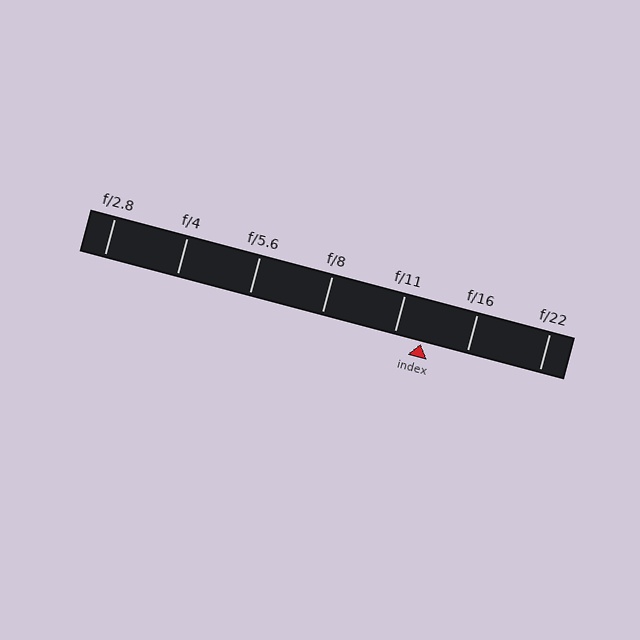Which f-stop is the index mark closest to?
The index mark is closest to f/11.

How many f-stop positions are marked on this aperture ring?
There are 7 f-stop positions marked.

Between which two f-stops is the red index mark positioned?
The index mark is between f/11 and f/16.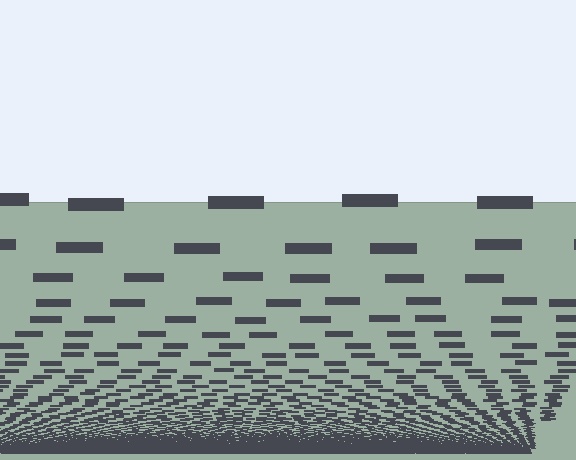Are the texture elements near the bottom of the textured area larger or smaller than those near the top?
Smaller. The gradient is inverted — elements near the bottom are smaller and denser.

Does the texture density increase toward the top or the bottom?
Density increases toward the bottom.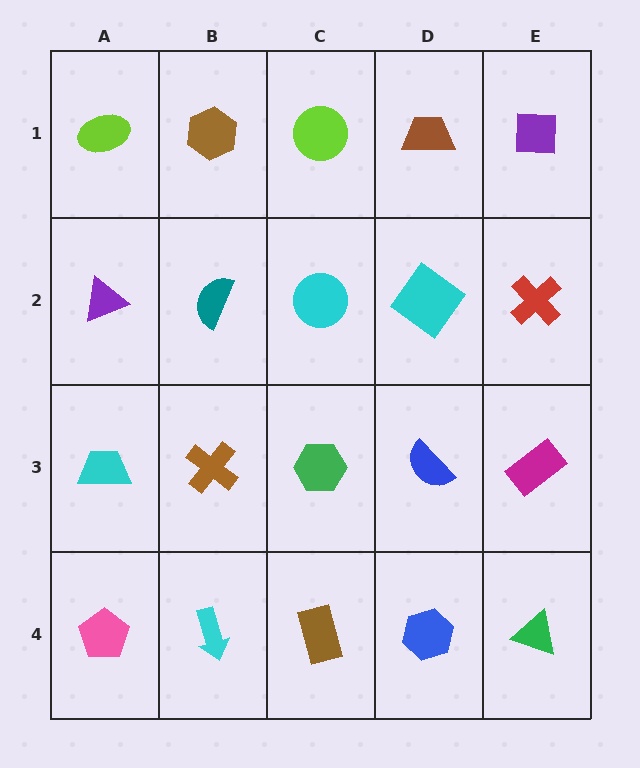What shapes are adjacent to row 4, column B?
A brown cross (row 3, column B), a pink pentagon (row 4, column A), a brown rectangle (row 4, column C).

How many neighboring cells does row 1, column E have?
2.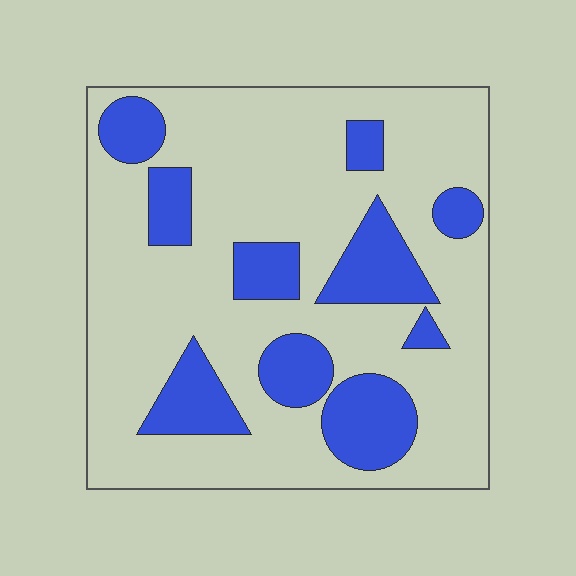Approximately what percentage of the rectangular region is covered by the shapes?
Approximately 25%.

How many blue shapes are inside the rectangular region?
10.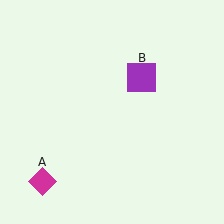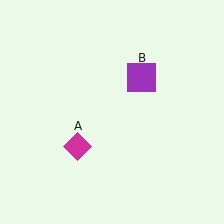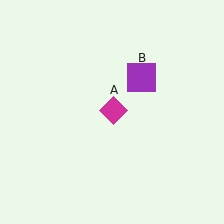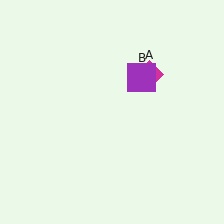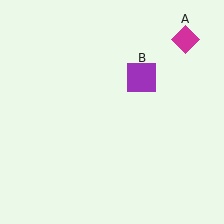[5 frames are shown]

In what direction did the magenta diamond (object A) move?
The magenta diamond (object A) moved up and to the right.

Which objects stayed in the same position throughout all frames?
Purple square (object B) remained stationary.